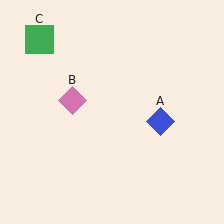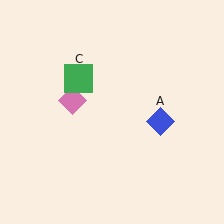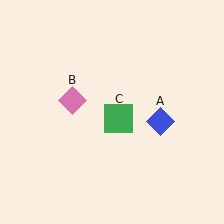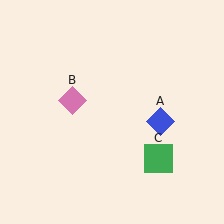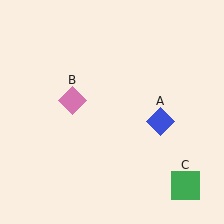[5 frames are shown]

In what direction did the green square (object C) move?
The green square (object C) moved down and to the right.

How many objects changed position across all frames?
1 object changed position: green square (object C).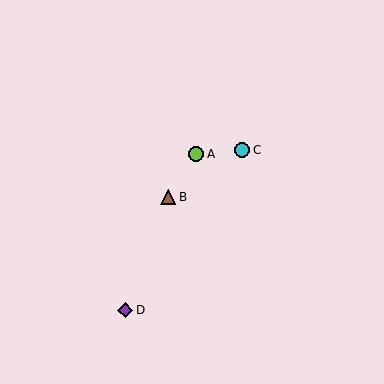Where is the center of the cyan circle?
The center of the cyan circle is at (242, 150).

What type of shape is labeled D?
Shape D is a purple diamond.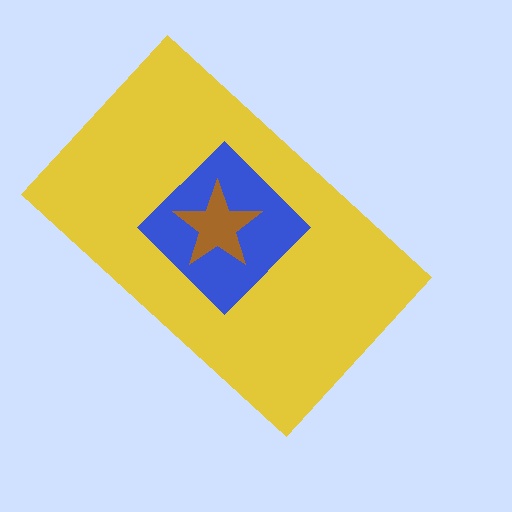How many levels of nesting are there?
3.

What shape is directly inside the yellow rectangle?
The blue diamond.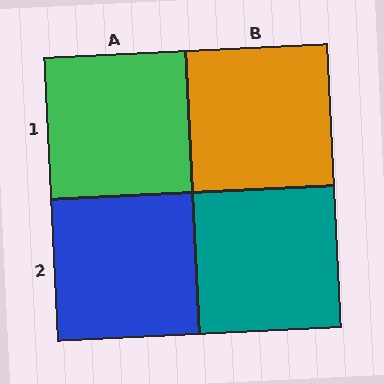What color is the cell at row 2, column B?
Teal.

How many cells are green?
1 cell is green.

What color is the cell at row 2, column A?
Blue.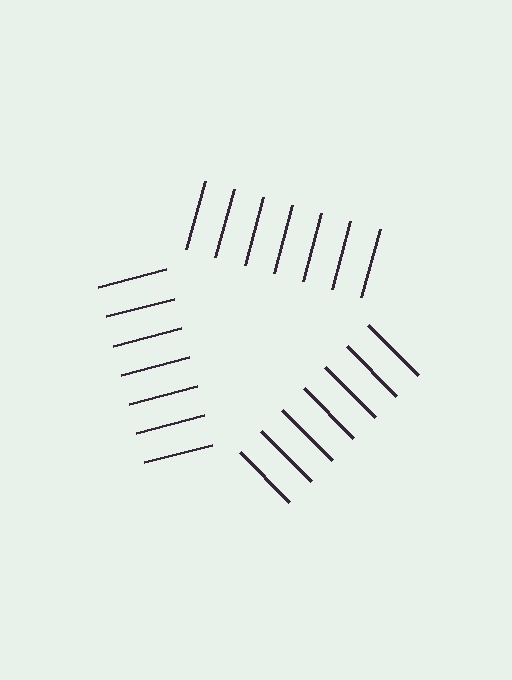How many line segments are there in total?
21 — 7 along each of the 3 edges.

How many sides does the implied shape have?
3 sides — the line-ends trace a triangle.